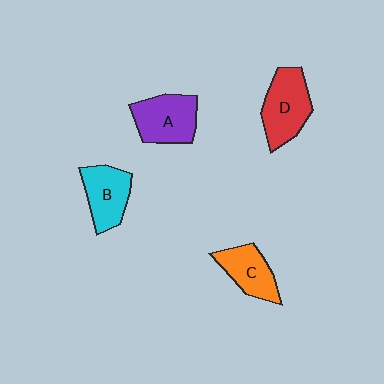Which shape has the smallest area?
Shape C (orange).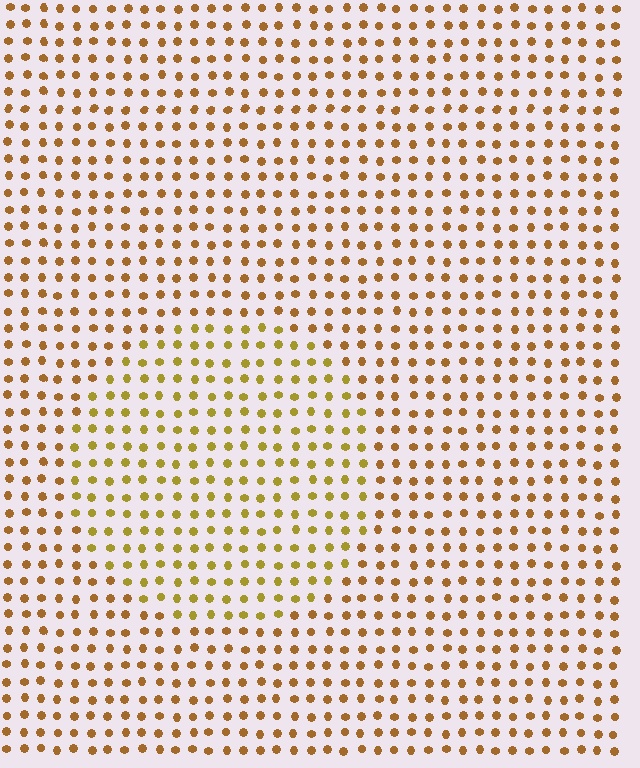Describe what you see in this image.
The image is filled with small brown elements in a uniform arrangement. A circle-shaped region is visible where the elements are tinted to a slightly different hue, forming a subtle color boundary.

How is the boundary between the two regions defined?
The boundary is defined purely by a slight shift in hue (about 23 degrees). Spacing, size, and orientation are identical on both sides.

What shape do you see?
I see a circle.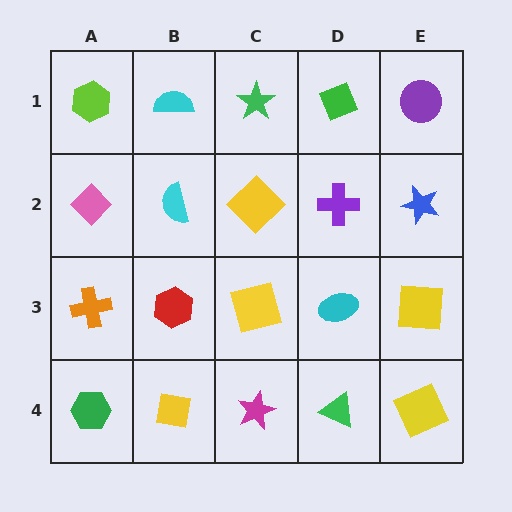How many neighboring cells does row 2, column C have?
4.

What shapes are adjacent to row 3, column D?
A purple cross (row 2, column D), a green triangle (row 4, column D), a yellow square (row 3, column C), a yellow square (row 3, column E).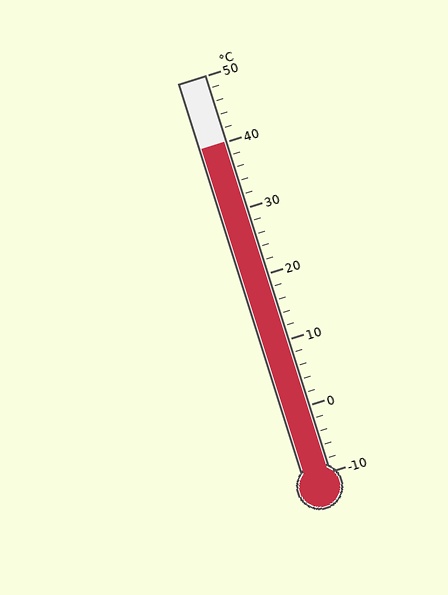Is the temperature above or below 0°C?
The temperature is above 0°C.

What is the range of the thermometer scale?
The thermometer scale ranges from -10°C to 50°C.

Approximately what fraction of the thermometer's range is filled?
The thermometer is filled to approximately 85% of its range.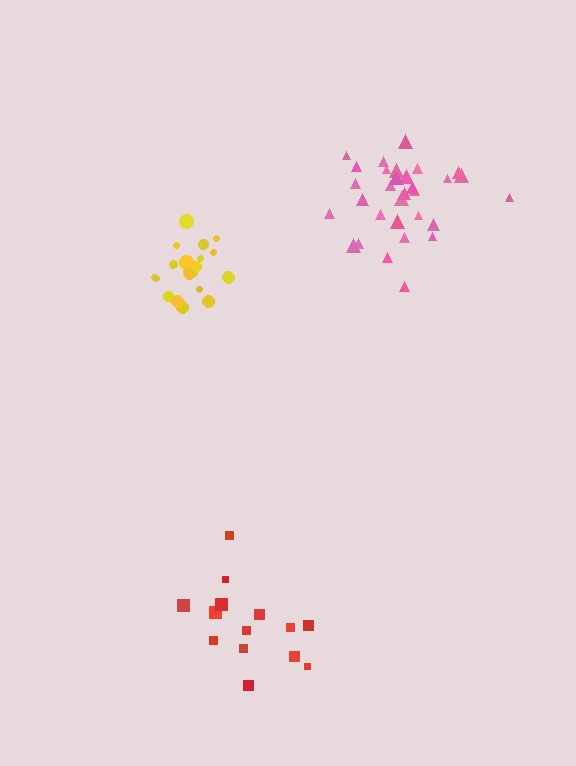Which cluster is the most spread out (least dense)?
Red.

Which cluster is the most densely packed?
Yellow.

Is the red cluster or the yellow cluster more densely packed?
Yellow.